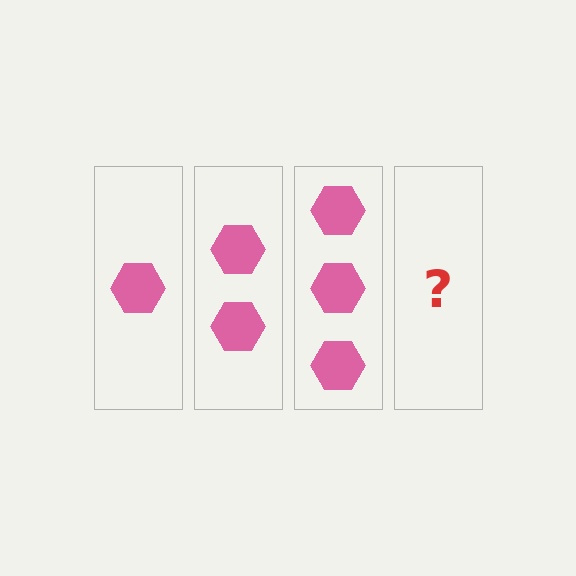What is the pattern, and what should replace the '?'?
The pattern is that each step adds one more hexagon. The '?' should be 4 hexagons.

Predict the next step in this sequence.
The next step is 4 hexagons.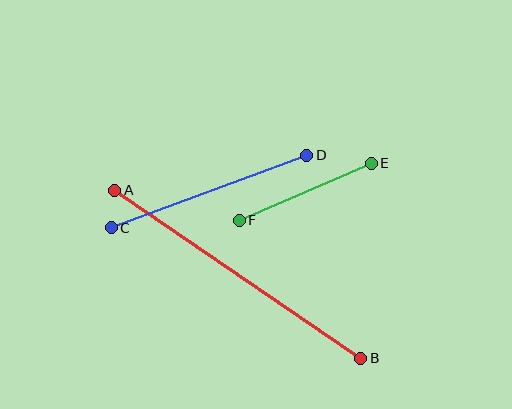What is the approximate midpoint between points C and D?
The midpoint is at approximately (209, 191) pixels.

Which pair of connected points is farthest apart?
Points A and B are farthest apart.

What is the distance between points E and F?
The distance is approximately 144 pixels.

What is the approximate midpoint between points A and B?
The midpoint is at approximately (238, 274) pixels.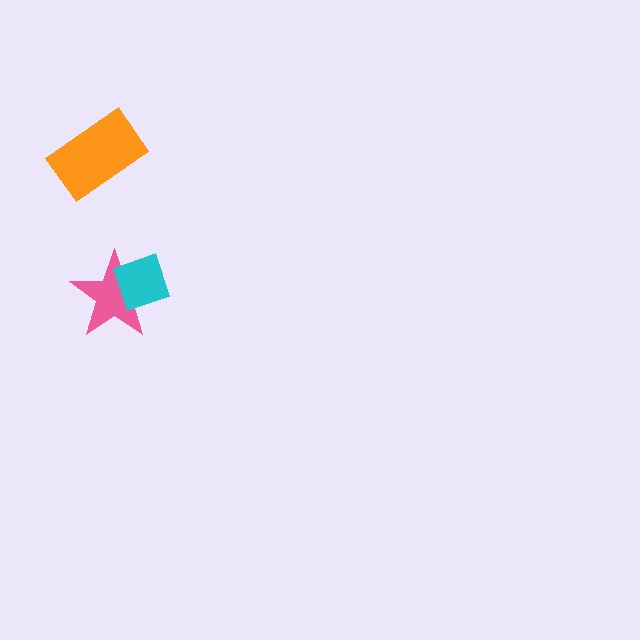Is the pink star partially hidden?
Yes, it is partially covered by another shape.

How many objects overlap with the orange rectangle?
0 objects overlap with the orange rectangle.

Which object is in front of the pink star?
The cyan diamond is in front of the pink star.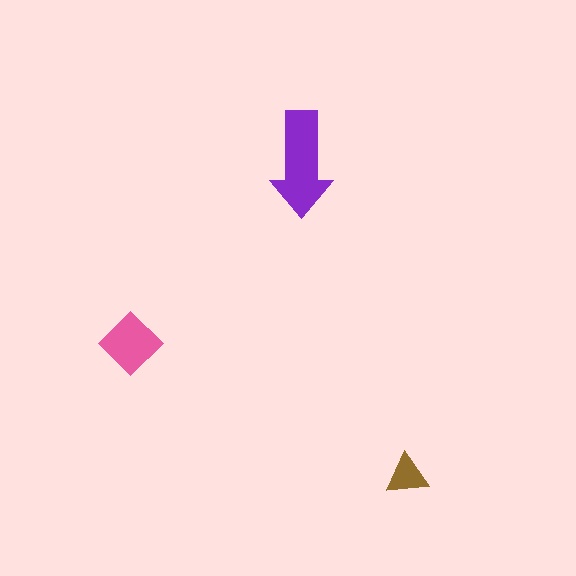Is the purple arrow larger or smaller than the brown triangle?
Larger.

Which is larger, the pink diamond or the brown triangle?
The pink diamond.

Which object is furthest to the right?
The brown triangle is rightmost.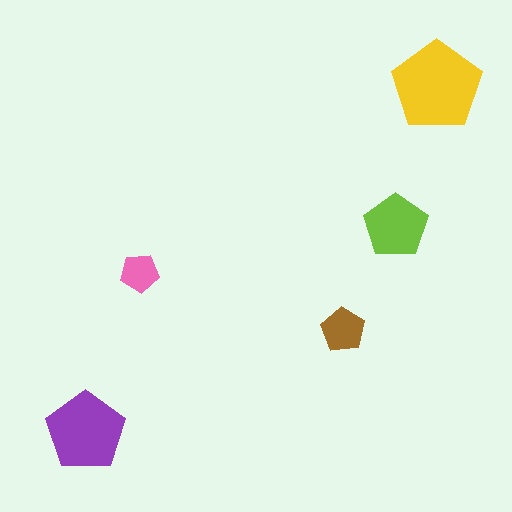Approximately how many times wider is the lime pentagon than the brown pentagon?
About 1.5 times wider.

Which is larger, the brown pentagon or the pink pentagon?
The brown one.